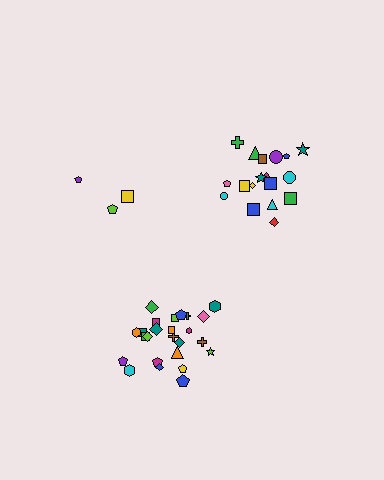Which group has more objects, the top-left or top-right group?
The top-right group.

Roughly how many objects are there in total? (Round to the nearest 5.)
Roughly 45 objects in total.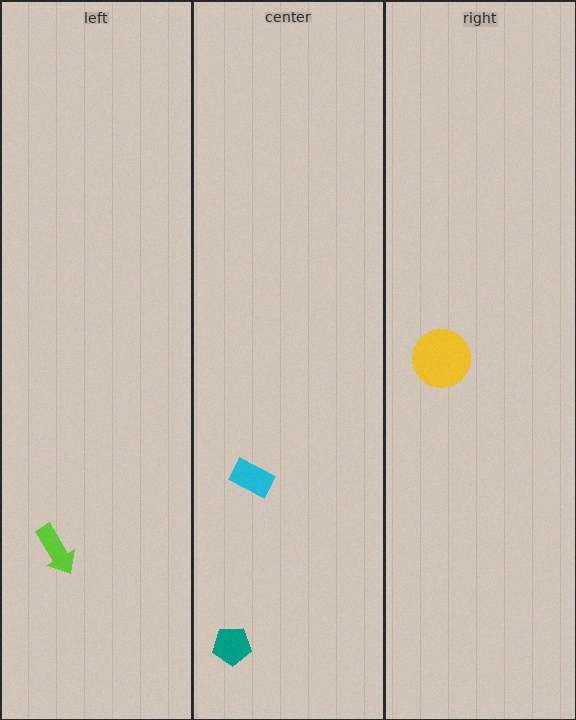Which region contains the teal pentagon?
The center region.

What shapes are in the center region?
The cyan rectangle, the teal pentagon.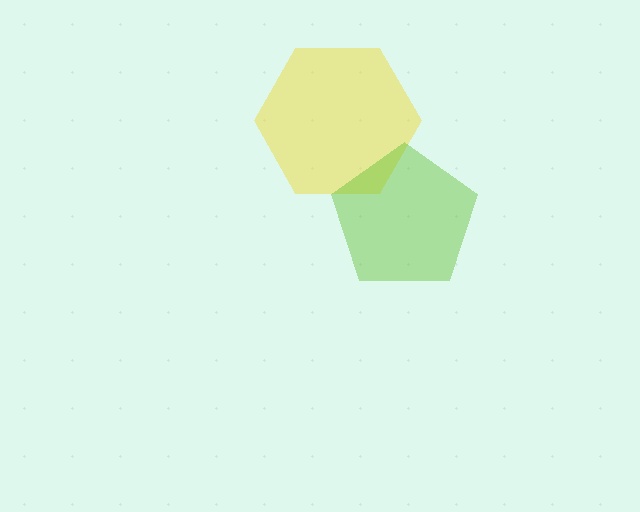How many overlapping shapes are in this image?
There are 2 overlapping shapes in the image.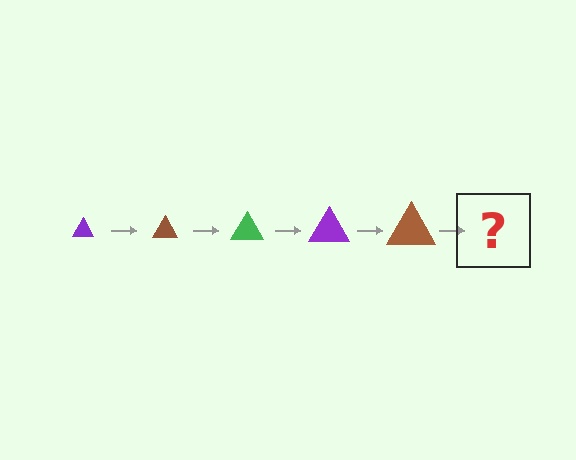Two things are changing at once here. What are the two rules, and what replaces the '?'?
The two rules are that the triangle grows larger each step and the color cycles through purple, brown, and green. The '?' should be a green triangle, larger than the previous one.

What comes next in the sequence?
The next element should be a green triangle, larger than the previous one.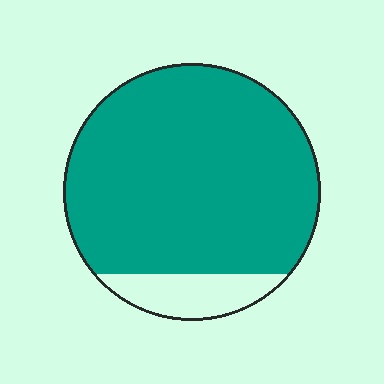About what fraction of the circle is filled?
About seven eighths (7/8).